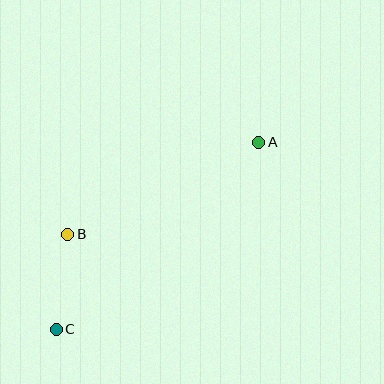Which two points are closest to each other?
Points B and C are closest to each other.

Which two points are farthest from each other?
Points A and C are farthest from each other.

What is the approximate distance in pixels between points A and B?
The distance between A and B is approximately 212 pixels.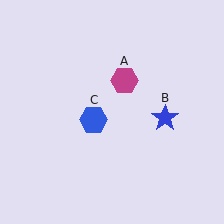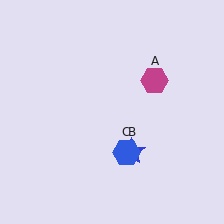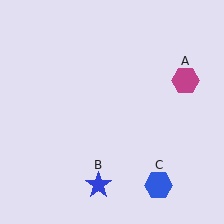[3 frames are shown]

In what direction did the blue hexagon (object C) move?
The blue hexagon (object C) moved down and to the right.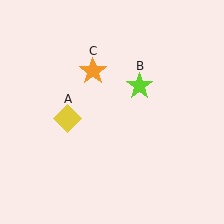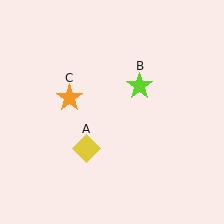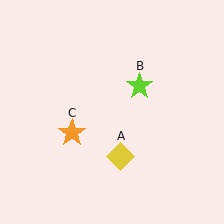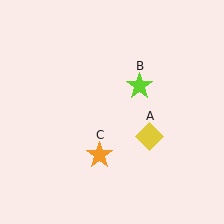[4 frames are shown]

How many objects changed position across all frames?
2 objects changed position: yellow diamond (object A), orange star (object C).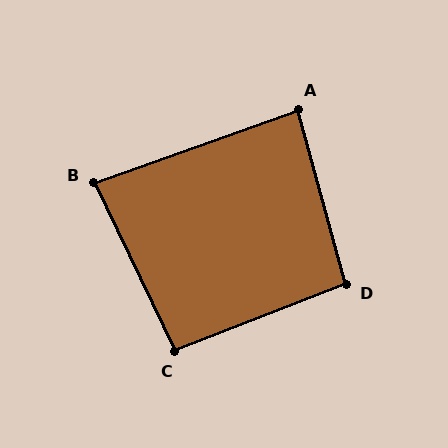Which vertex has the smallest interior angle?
B, at approximately 84 degrees.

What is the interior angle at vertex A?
Approximately 86 degrees (approximately right).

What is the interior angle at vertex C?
Approximately 94 degrees (approximately right).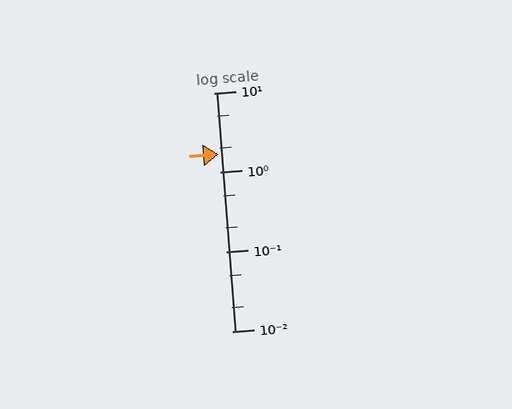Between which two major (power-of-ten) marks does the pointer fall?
The pointer is between 1 and 10.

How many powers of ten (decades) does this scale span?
The scale spans 3 decades, from 0.01 to 10.